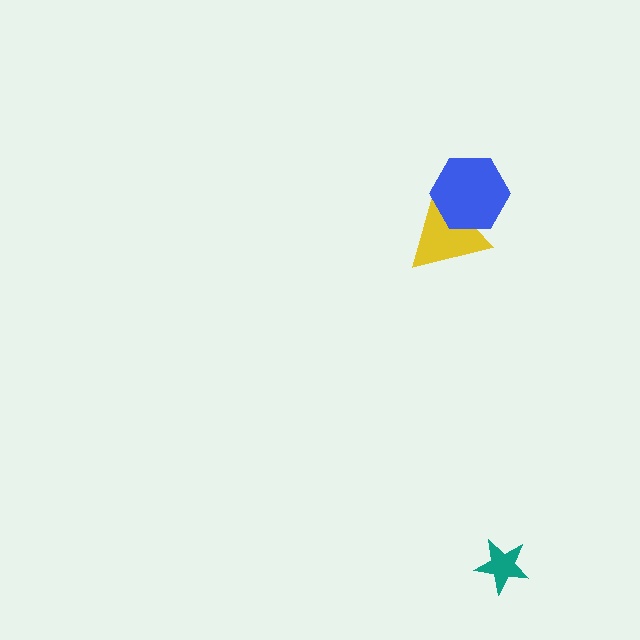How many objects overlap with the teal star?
0 objects overlap with the teal star.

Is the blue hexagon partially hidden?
No, no other shape covers it.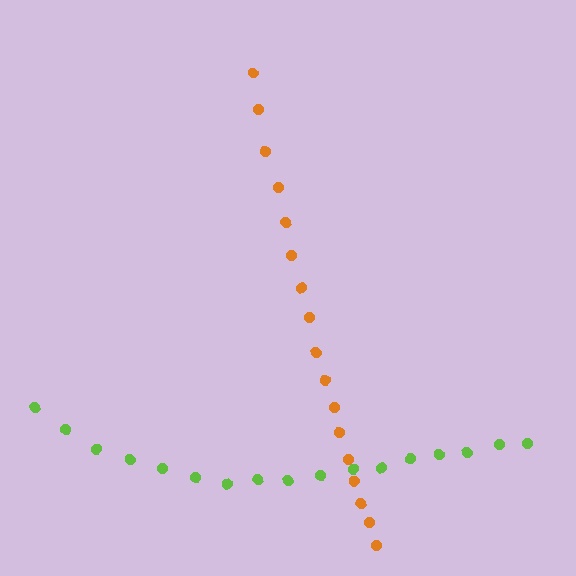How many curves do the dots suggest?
There are 2 distinct paths.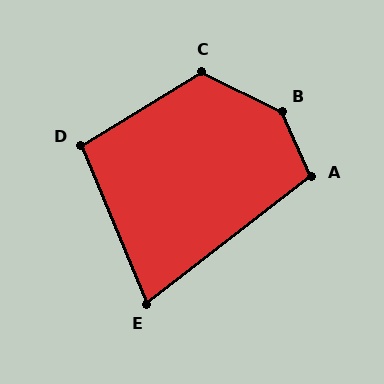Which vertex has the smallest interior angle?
E, at approximately 75 degrees.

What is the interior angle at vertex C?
Approximately 122 degrees (obtuse).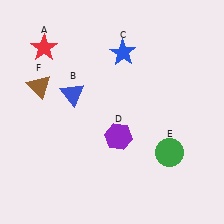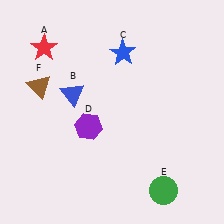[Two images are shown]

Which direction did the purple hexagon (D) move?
The purple hexagon (D) moved left.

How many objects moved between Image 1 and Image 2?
2 objects moved between the two images.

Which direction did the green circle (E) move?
The green circle (E) moved down.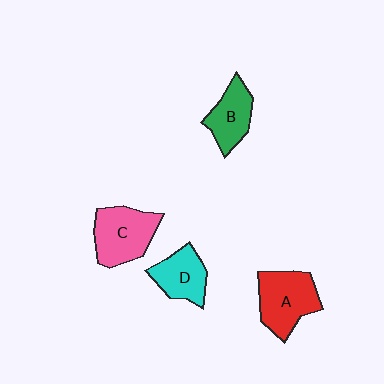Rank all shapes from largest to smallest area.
From largest to smallest: A (red), C (pink), D (cyan), B (green).